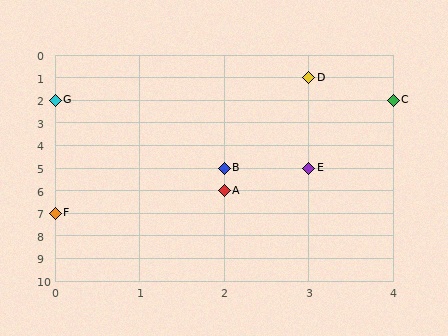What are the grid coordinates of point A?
Point A is at grid coordinates (2, 6).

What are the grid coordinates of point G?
Point G is at grid coordinates (0, 2).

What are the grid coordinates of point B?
Point B is at grid coordinates (2, 5).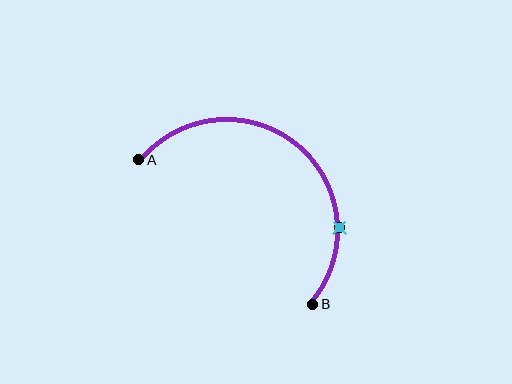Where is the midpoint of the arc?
The arc midpoint is the point on the curve farthest from the straight line joining A and B. It sits above and to the right of that line.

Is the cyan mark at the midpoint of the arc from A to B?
No. The cyan mark lies on the arc but is closer to endpoint B. The arc midpoint would be at the point on the curve equidistant along the arc from both A and B.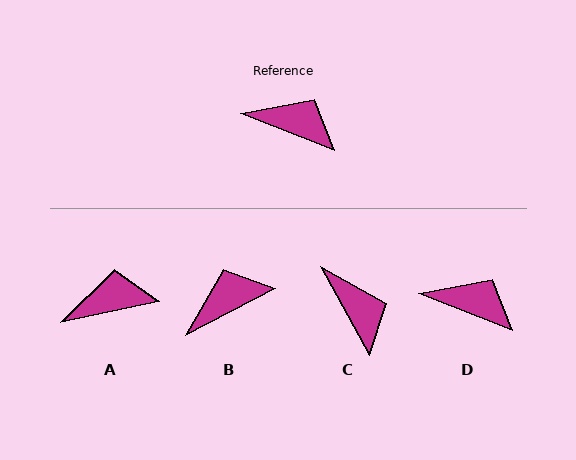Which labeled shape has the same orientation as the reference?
D.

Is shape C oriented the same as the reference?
No, it is off by about 40 degrees.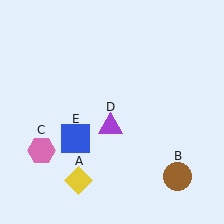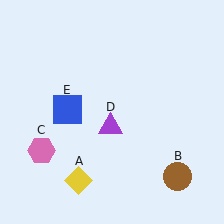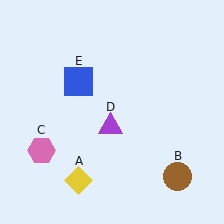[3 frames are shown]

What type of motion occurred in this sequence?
The blue square (object E) rotated clockwise around the center of the scene.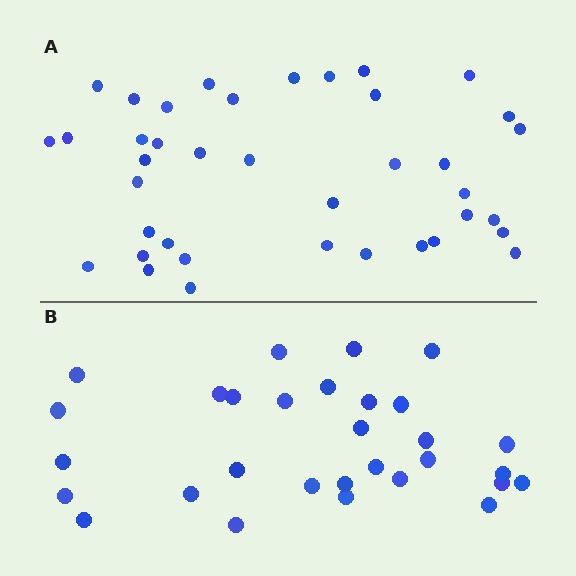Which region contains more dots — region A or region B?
Region A (the top region) has more dots.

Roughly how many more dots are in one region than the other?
Region A has roughly 8 or so more dots than region B.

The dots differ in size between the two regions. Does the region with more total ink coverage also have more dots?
No. Region B has more total ink coverage because its dots are larger, but region A actually contains more individual dots. Total area can be misleading — the number of items is what matters here.